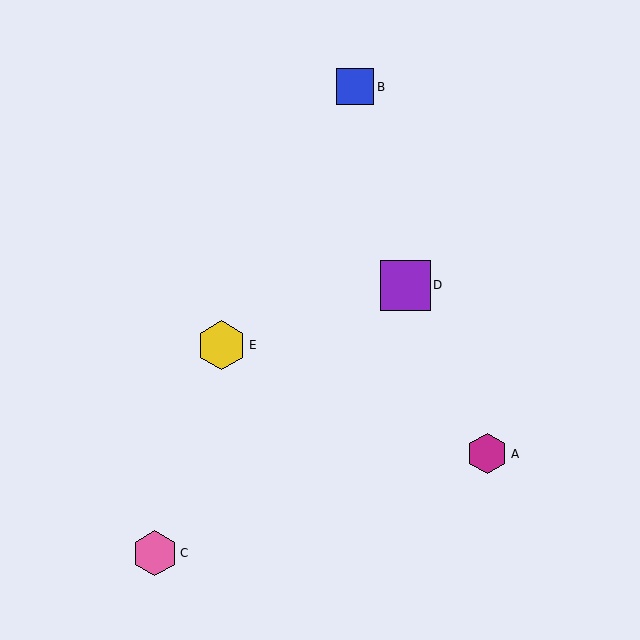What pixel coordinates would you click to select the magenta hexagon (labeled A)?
Click at (487, 454) to select the magenta hexagon A.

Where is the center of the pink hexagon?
The center of the pink hexagon is at (155, 553).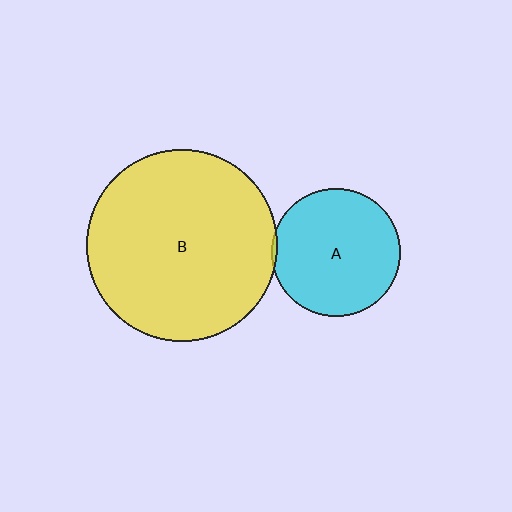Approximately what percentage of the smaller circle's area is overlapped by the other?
Approximately 5%.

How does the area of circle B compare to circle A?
Approximately 2.2 times.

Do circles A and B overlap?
Yes.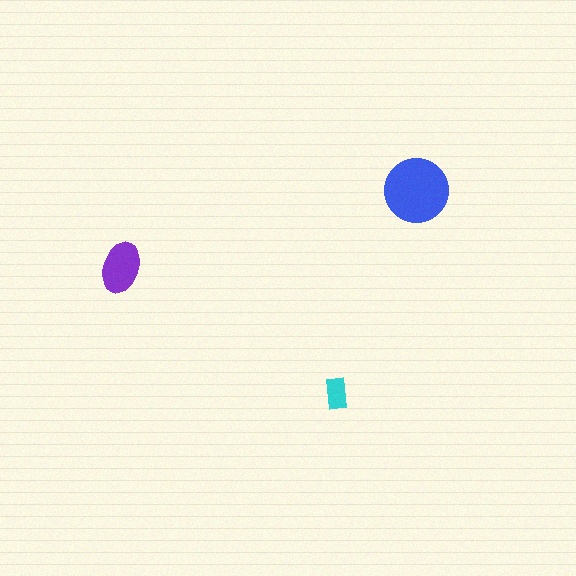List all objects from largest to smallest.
The blue circle, the purple ellipse, the cyan rectangle.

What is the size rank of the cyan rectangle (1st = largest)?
3rd.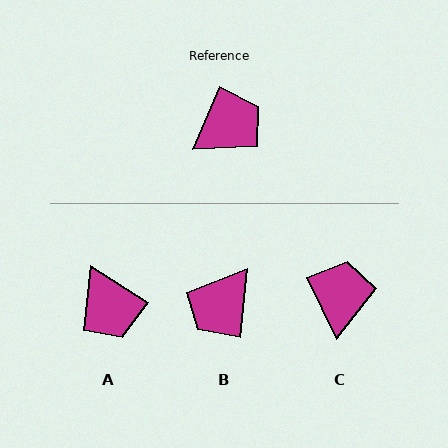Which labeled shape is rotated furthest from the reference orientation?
B, about 162 degrees away.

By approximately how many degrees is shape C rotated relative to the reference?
Approximately 49 degrees counter-clockwise.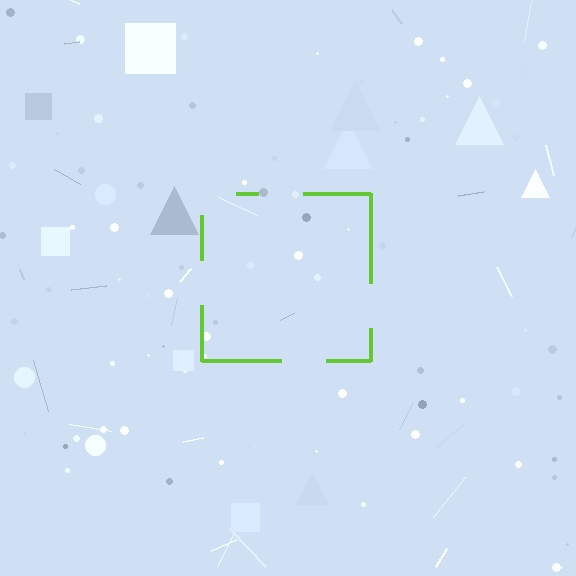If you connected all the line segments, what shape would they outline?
They would outline a square.